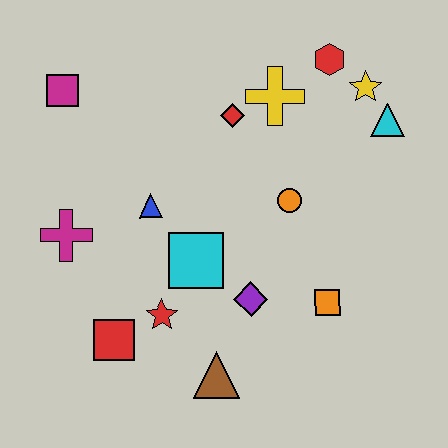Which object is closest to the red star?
The red square is closest to the red star.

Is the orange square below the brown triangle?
No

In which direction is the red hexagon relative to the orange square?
The red hexagon is above the orange square.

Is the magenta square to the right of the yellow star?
No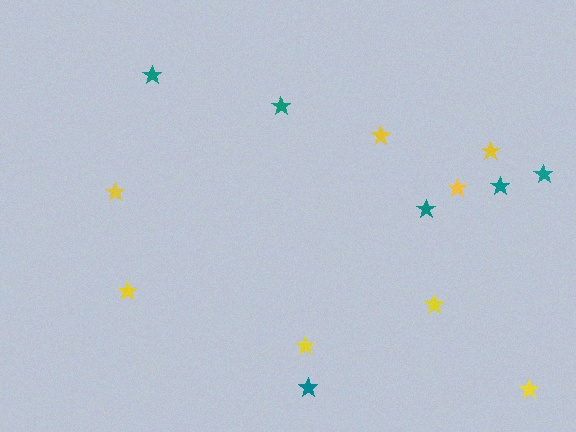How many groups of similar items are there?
There are 2 groups: one group of yellow stars (8) and one group of teal stars (6).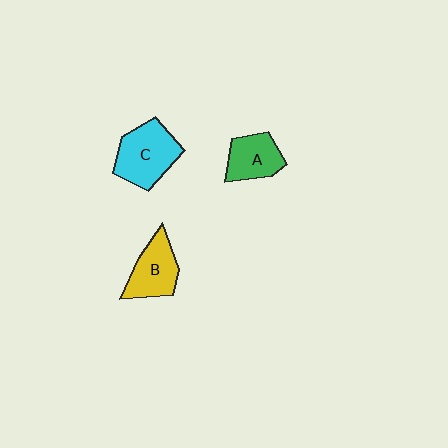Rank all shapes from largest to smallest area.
From largest to smallest: C (cyan), B (yellow), A (green).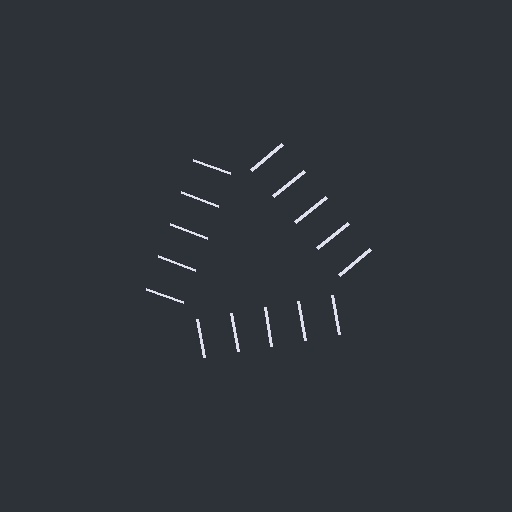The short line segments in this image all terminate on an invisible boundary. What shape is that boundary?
An illusory triangle — the line segments terminate on its edges but no continuous stroke is drawn.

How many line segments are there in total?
15 — 5 along each of the 3 edges.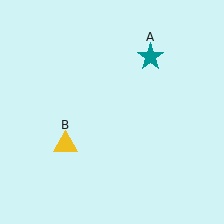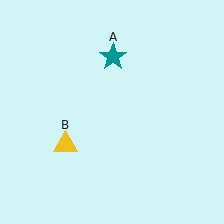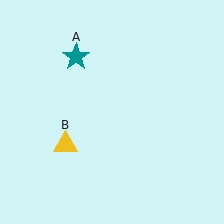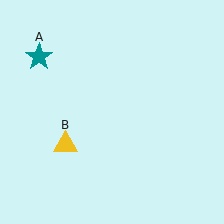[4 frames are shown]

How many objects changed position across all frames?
1 object changed position: teal star (object A).